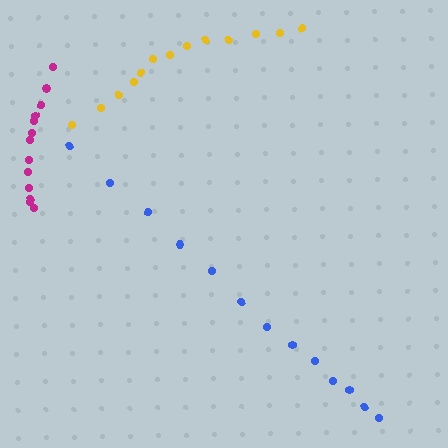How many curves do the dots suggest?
There are 3 distinct paths.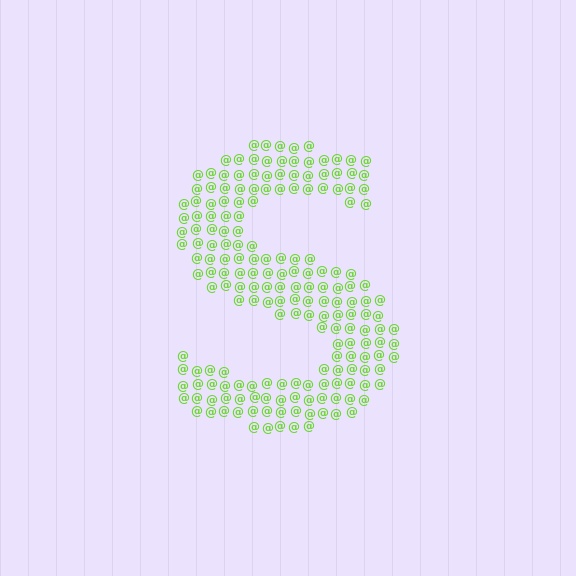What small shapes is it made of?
It is made of small at signs.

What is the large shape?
The large shape is the letter S.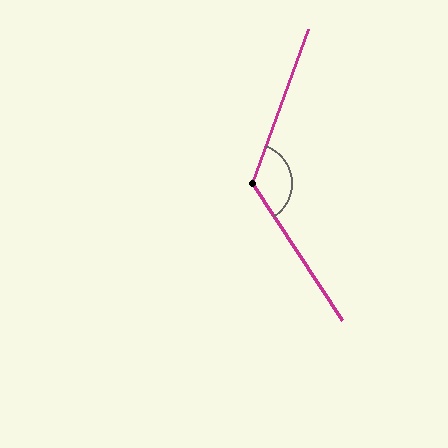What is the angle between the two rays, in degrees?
Approximately 127 degrees.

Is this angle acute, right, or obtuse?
It is obtuse.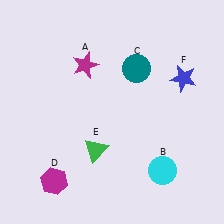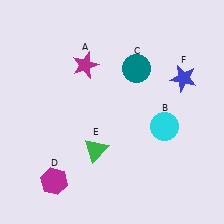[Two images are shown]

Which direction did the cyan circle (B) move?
The cyan circle (B) moved up.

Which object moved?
The cyan circle (B) moved up.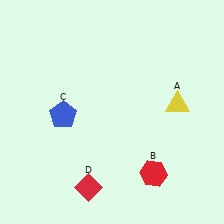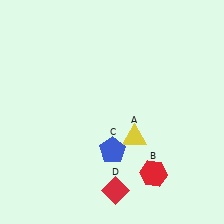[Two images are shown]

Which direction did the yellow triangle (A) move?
The yellow triangle (A) moved left.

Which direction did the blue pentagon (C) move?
The blue pentagon (C) moved right.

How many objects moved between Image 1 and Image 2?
3 objects moved between the two images.